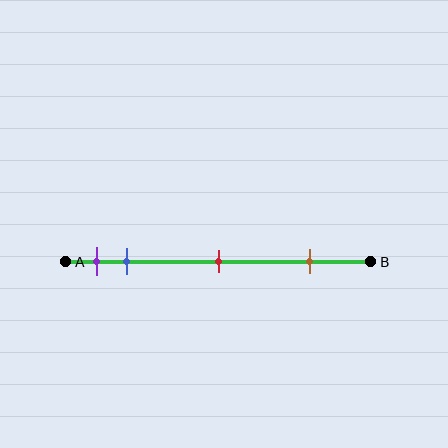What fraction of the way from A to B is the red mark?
The red mark is approximately 50% (0.5) of the way from A to B.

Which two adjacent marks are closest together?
The purple and blue marks are the closest adjacent pair.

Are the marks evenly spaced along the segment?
No, the marks are not evenly spaced.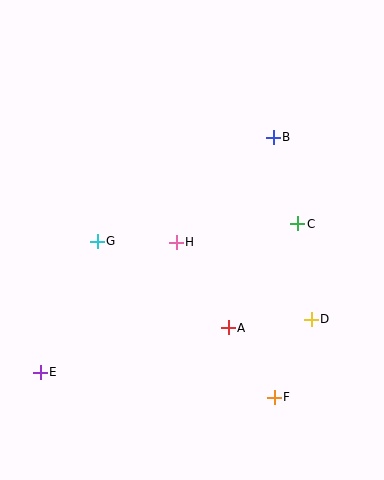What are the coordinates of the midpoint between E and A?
The midpoint between E and A is at (134, 350).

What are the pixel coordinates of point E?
Point E is at (40, 372).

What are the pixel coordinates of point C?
Point C is at (298, 224).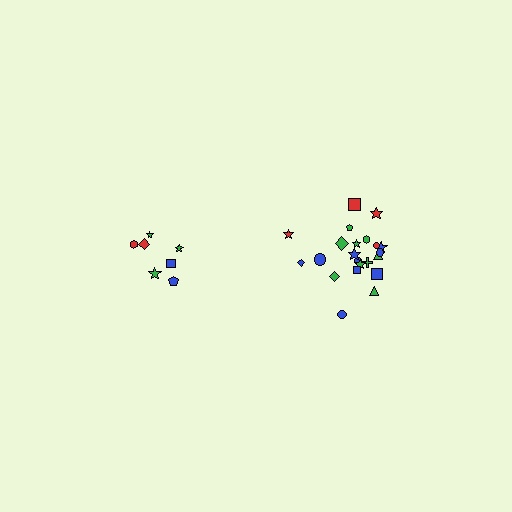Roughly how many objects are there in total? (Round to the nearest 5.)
Roughly 30 objects in total.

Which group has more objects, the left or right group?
The right group.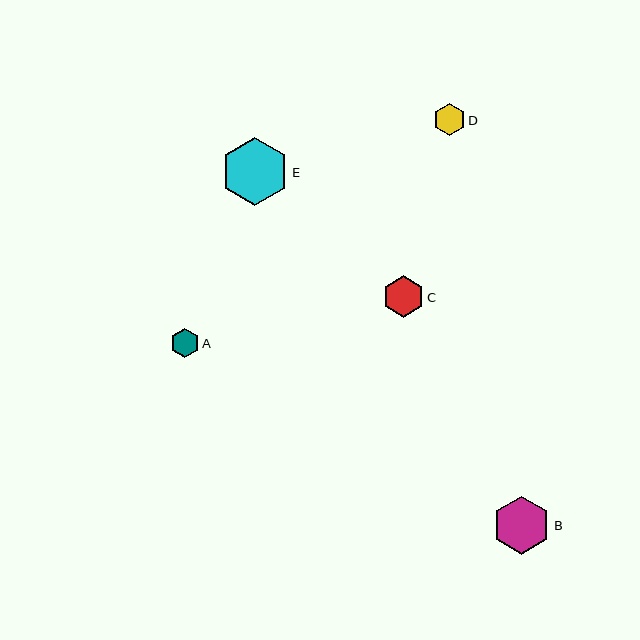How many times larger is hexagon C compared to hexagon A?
Hexagon C is approximately 1.4 times the size of hexagon A.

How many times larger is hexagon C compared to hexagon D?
Hexagon C is approximately 1.3 times the size of hexagon D.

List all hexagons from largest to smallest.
From largest to smallest: E, B, C, D, A.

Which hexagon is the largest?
Hexagon E is the largest with a size of approximately 68 pixels.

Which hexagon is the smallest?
Hexagon A is the smallest with a size of approximately 29 pixels.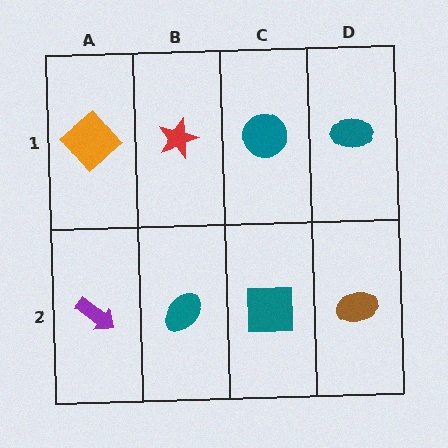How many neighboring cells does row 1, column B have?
3.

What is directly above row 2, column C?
A teal circle.